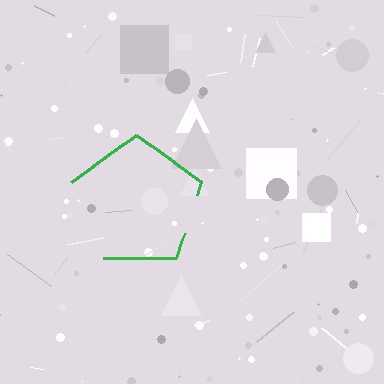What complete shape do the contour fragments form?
The contour fragments form a pentagon.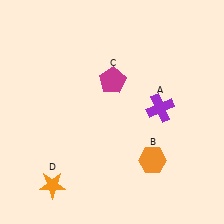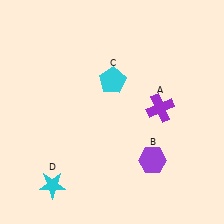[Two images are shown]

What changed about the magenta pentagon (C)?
In Image 1, C is magenta. In Image 2, it changed to cyan.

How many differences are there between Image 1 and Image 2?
There are 3 differences between the two images.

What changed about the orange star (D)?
In Image 1, D is orange. In Image 2, it changed to cyan.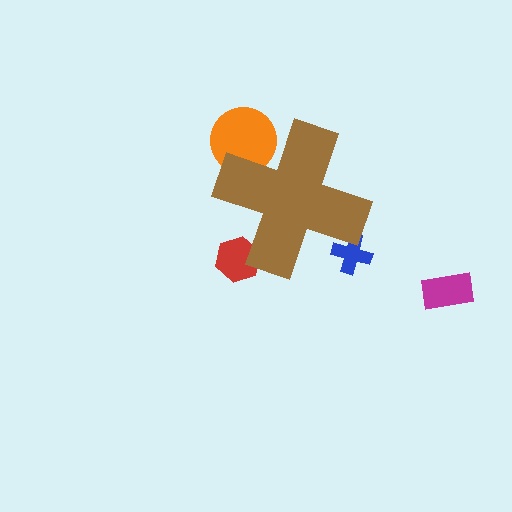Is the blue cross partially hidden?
Yes, the blue cross is partially hidden behind the brown cross.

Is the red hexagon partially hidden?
Yes, the red hexagon is partially hidden behind the brown cross.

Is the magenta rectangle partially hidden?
No, the magenta rectangle is fully visible.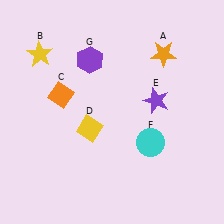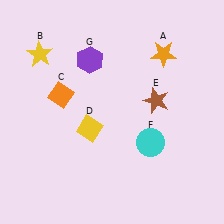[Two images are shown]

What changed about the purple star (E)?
In Image 1, E is purple. In Image 2, it changed to brown.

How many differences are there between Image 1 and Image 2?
There is 1 difference between the two images.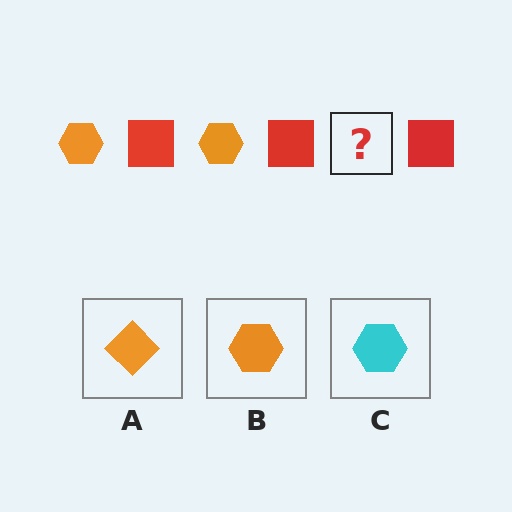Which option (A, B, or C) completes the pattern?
B.